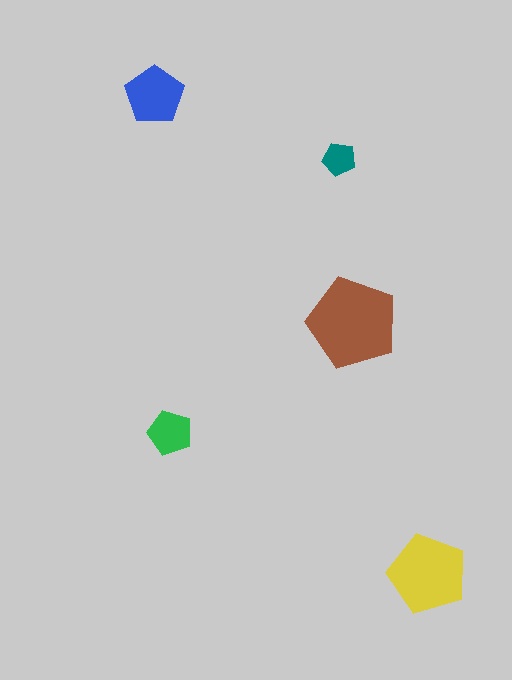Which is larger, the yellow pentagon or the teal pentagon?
The yellow one.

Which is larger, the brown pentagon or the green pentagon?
The brown one.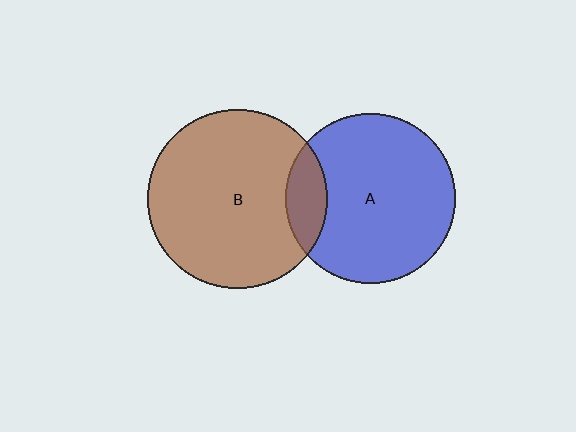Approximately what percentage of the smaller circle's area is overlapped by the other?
Approximately 15%.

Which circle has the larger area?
Circle B (brown).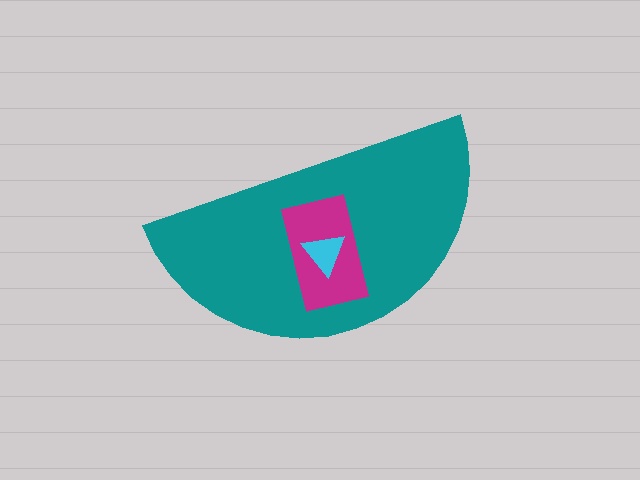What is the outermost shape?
The teal semicircle.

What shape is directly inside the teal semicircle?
The magenta rectangle.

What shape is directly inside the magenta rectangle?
The cyan triangle.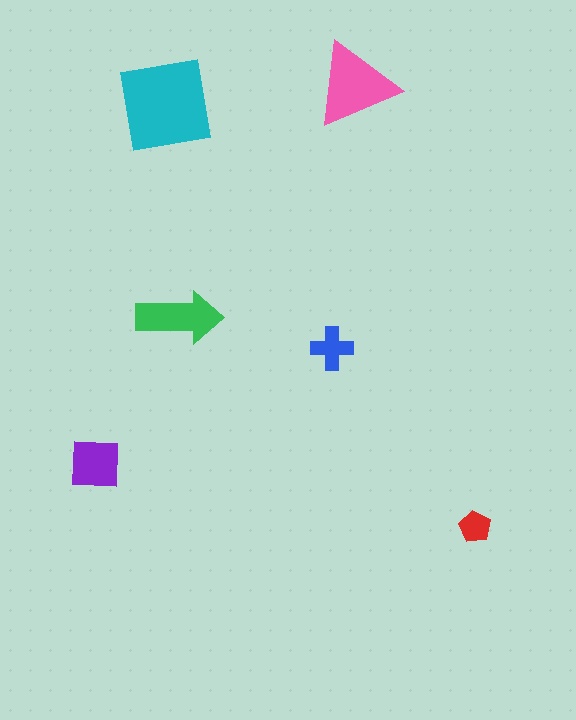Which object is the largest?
The cyan square.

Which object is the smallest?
The red pentagon.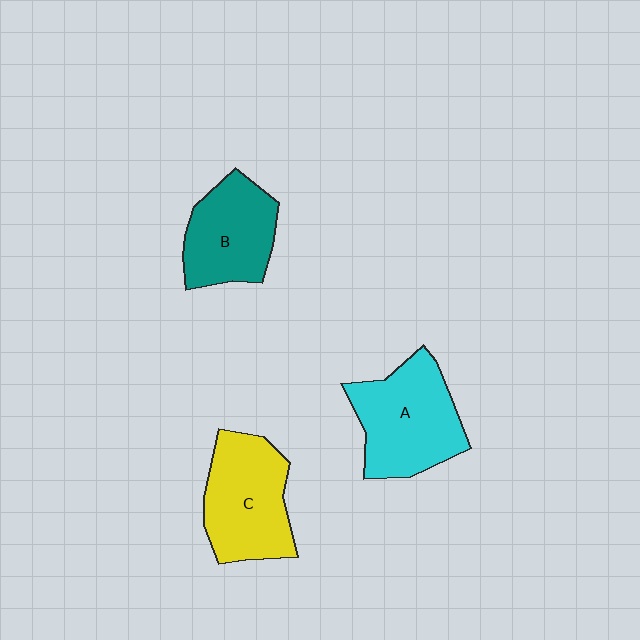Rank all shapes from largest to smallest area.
From largest to smallest: A (cyan), C (yellow), B (teal).